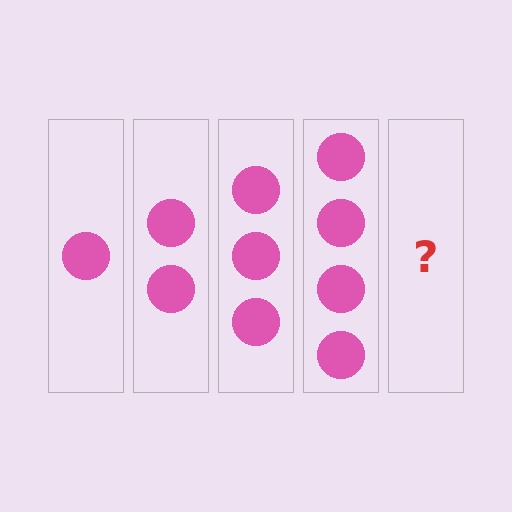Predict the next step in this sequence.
The next step is 5 circles.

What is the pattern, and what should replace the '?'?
The pattern is that each step adds one more circle. The '?' should be 5 circles.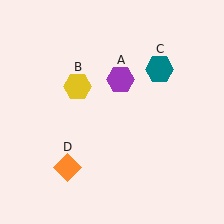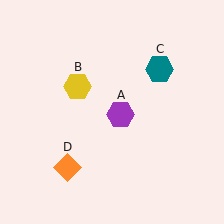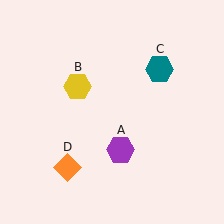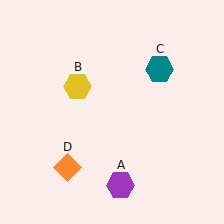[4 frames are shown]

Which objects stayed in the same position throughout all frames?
Yellow hexagon (object B) and teal hexagon (object C) and orange diamond (object D) remained stationary.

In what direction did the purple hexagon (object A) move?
The purple hexagon (object A) moved down.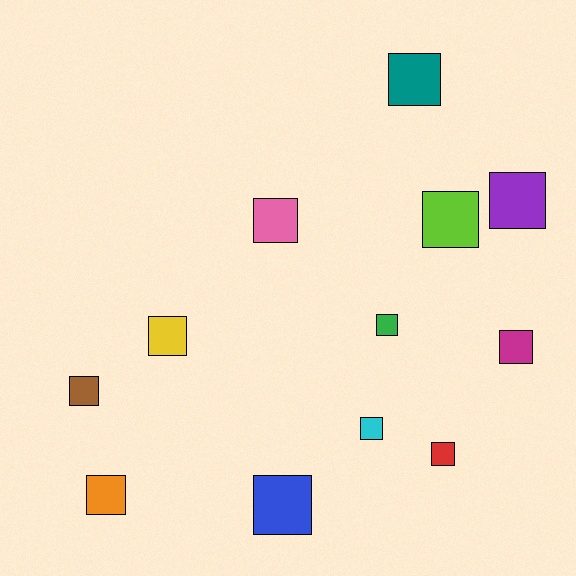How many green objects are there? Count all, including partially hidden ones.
There is 1 green object.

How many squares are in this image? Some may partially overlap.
There are 12 squares.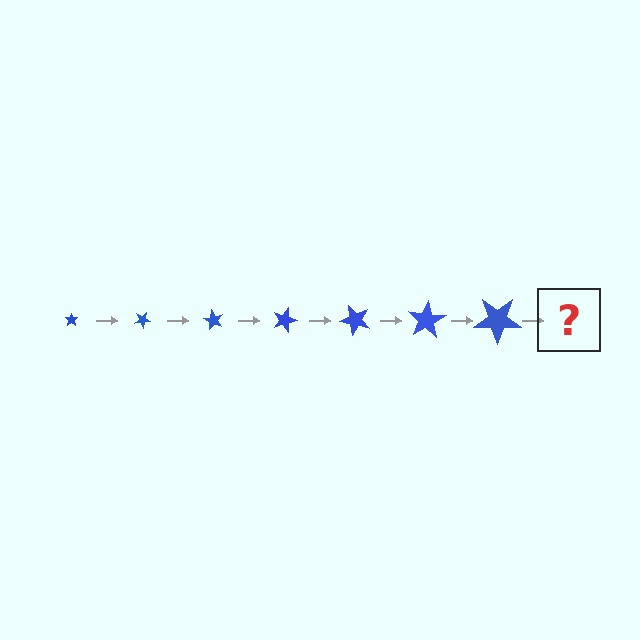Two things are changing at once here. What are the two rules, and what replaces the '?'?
The two rules are that the star grows larger each step and it rotates 30 degrees each step. The '?' should be a star, larger than the previous one and rotated 210 degrees from the start.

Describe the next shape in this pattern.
It should be a star, larger than the previous one and rotated 210 degrees from the start.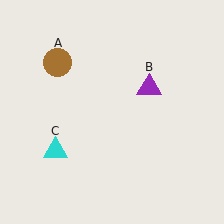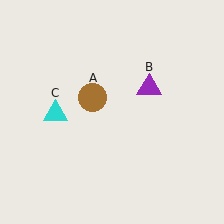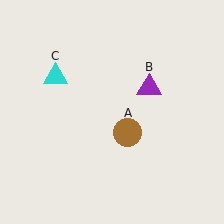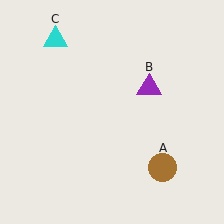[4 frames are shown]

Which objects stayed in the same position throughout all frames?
Purple triangle (object B) remained stationary.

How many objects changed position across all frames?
2 objects changed position: brown circle (object A), cyan triangle (object C).